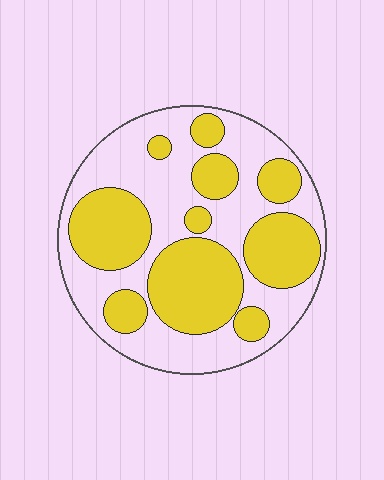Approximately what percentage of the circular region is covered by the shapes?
Approximately 45%.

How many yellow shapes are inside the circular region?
10.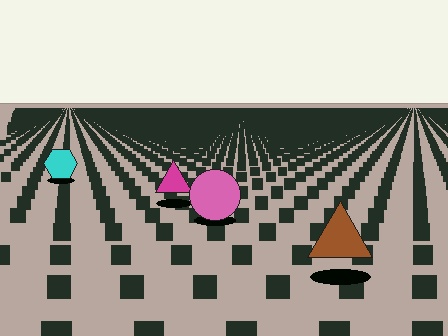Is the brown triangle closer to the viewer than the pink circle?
Yes. The brown triangle is closer — you can tell from the texture gradient: the ground texture is coarser near it.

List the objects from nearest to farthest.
From nearest to farthest: the brown triangle, the pink circle, the magenta triangle, the cyan hexagon.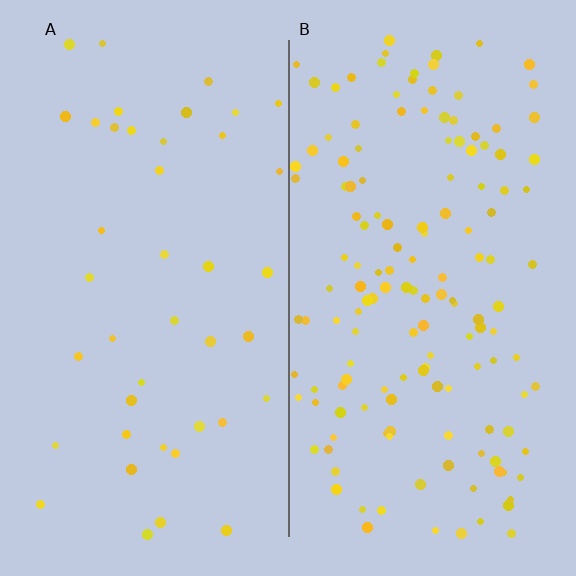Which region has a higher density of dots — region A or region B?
B (the right).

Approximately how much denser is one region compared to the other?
Approximately 3.5× — region B over region A.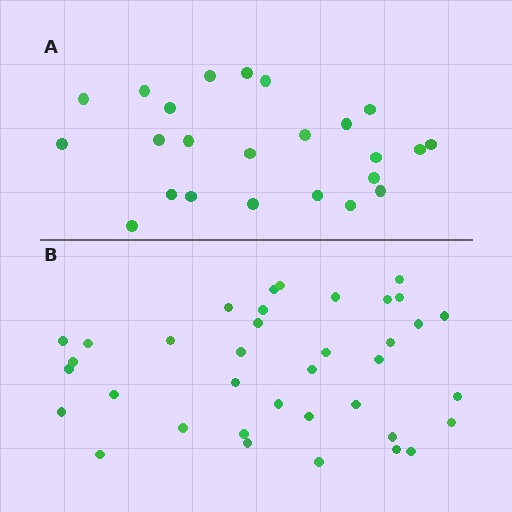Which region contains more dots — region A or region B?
Region B (the bottom region) has more dots.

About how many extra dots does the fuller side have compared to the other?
Region B has approximately 15 more dots than region A.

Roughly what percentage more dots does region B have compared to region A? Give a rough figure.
About 55% more.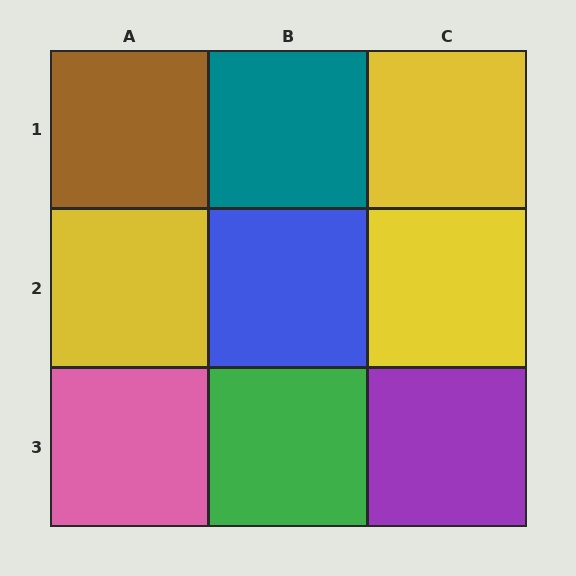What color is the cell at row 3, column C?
Purple.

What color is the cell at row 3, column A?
Pink.